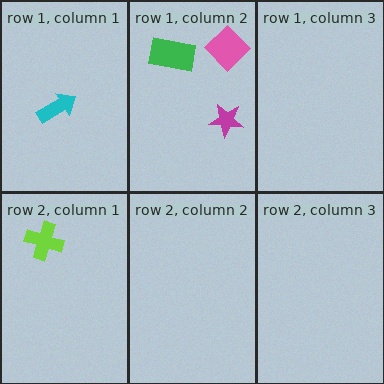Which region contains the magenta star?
The row 1, column 2 region.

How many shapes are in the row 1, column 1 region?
1.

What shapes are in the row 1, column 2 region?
The green rectangle, the pink diamond, the magenta star.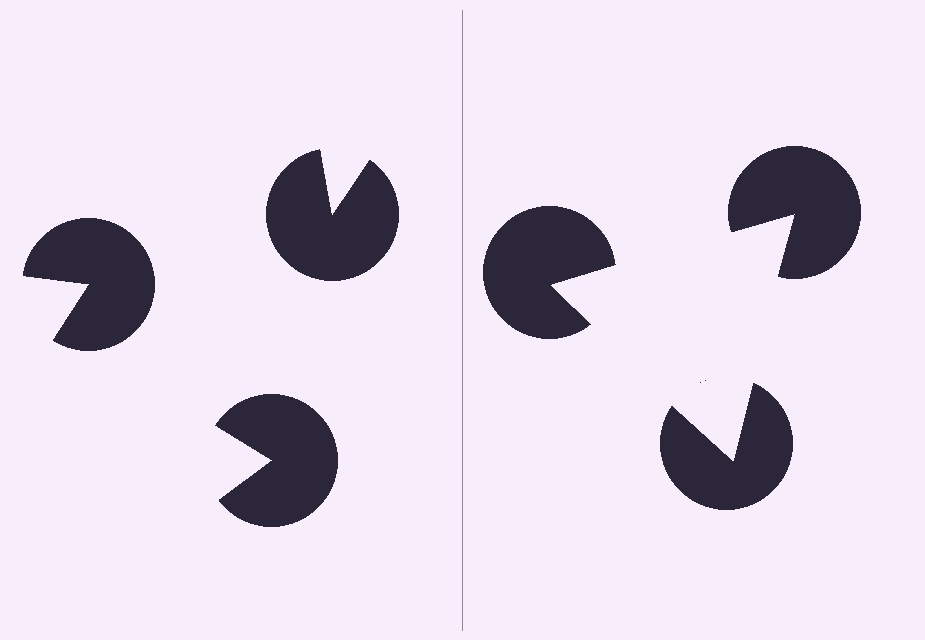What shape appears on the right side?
An illusory triangle.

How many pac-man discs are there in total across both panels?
6 — 3 on each side.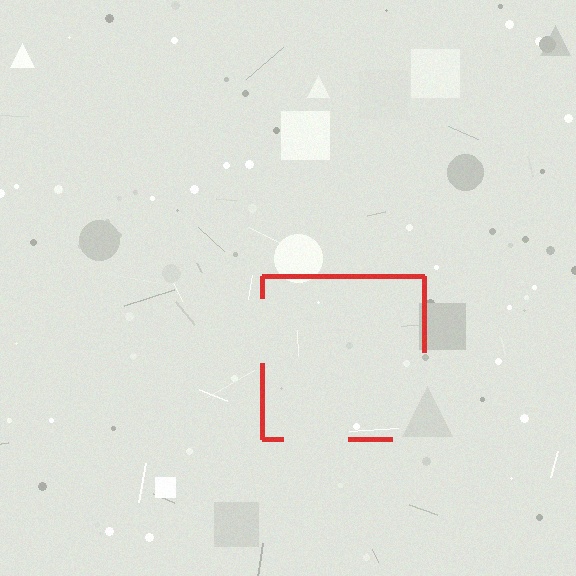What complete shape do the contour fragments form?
The contour fragments form a square.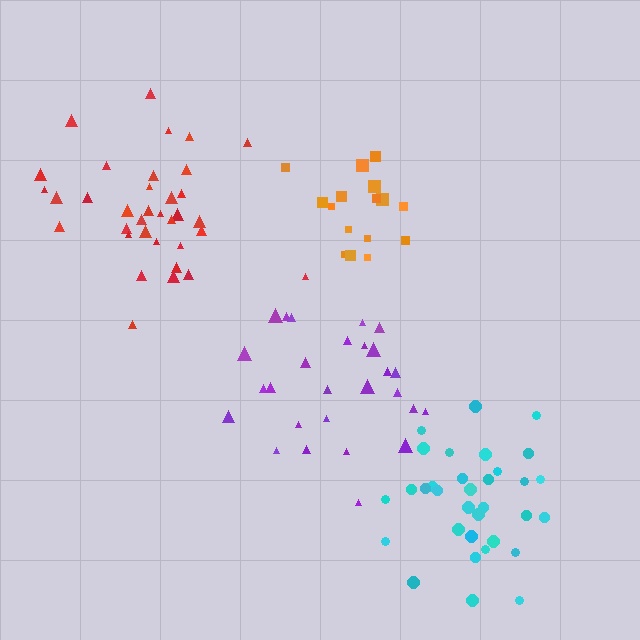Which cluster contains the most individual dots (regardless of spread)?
Red (35).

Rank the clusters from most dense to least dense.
cyan, orange, purple, red.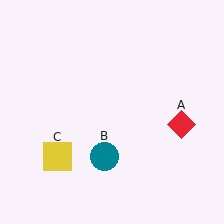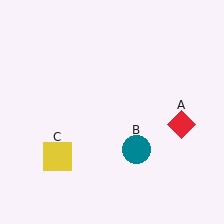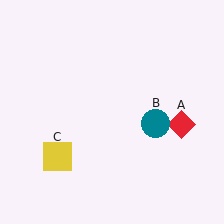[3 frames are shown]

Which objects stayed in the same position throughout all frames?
Red diamond (object A) and yellow square (object C) remained stationary.